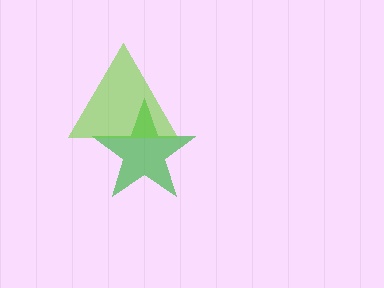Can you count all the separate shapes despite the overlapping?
Yes, there are 2 separate shapes.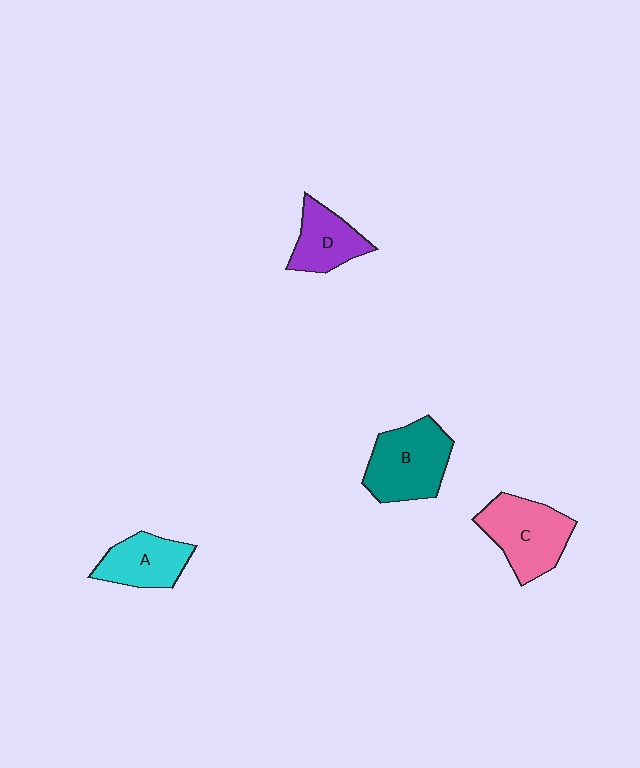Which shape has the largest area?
Shape B (teal).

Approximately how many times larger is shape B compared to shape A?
Approximately 1.4 times.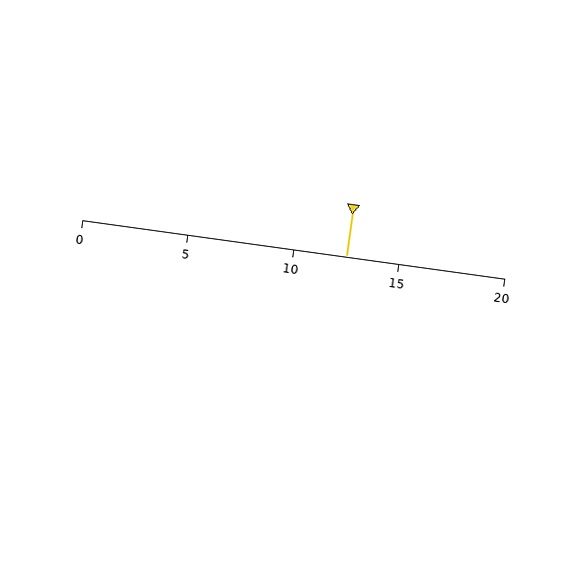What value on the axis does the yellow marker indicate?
The marker indicates approximately 12.5.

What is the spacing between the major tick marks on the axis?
The major ticks are spaced 5 apart.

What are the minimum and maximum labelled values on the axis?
The axis runs from 0 to 20.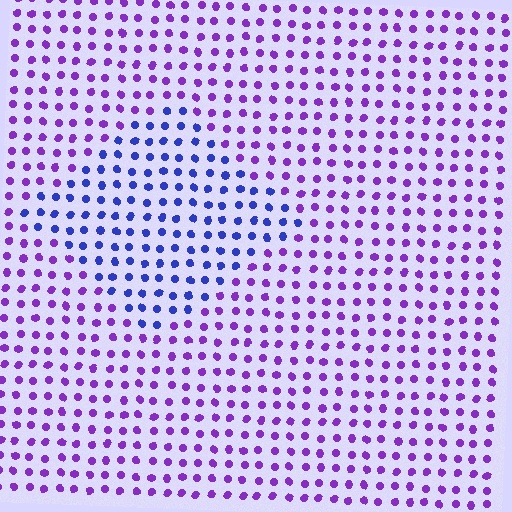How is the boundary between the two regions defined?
The boundary is defined purely by a slight shift in hue (about 42 degrees). Spacing, size, and orientation are identical on both sides.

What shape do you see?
I see a diamond.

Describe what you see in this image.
The image is filled with small purple elements in a uniform arrangement. A diamond-shaped region is visible where the elements are tinted to a slightly different hue, forming a subtle color boundary.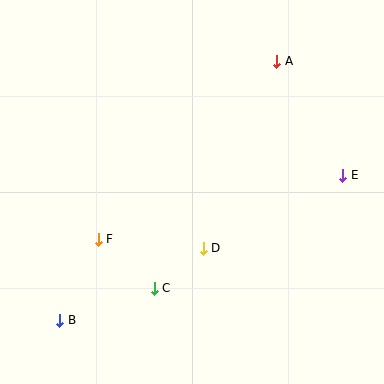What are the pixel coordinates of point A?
Point A is at (277, 61).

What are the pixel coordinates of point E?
Point E is at (343, 175).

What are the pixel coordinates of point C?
Point C is at (154, 288).